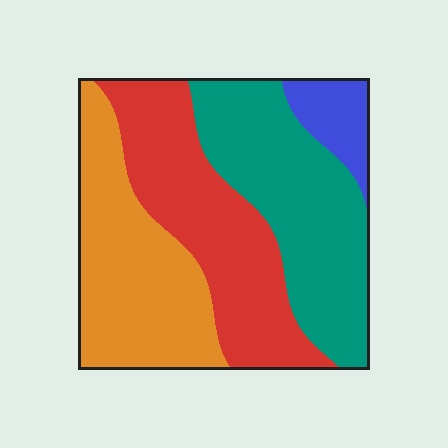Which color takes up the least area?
Blue, at roughly 5%.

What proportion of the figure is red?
Red takes up between a sixth and a third of the figure.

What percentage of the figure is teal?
Teal takes up about one third (1/3) of the figure.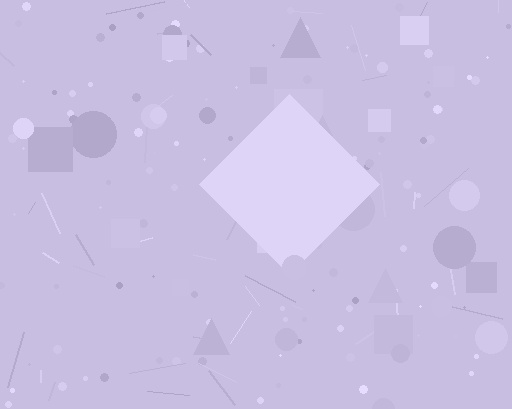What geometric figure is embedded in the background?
A diamond is embedded in the background.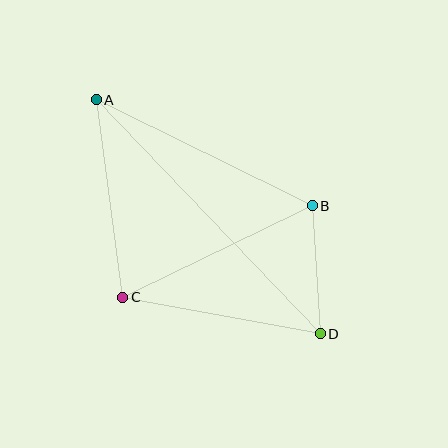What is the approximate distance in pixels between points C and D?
The distance between C and D is approximately 201 pixels.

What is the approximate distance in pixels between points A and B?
The distance between A and B is approximately 240 pixels.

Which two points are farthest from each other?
Points A and D are farthest from each other.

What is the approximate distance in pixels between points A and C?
The distance between A and C is approximately 199 pixels.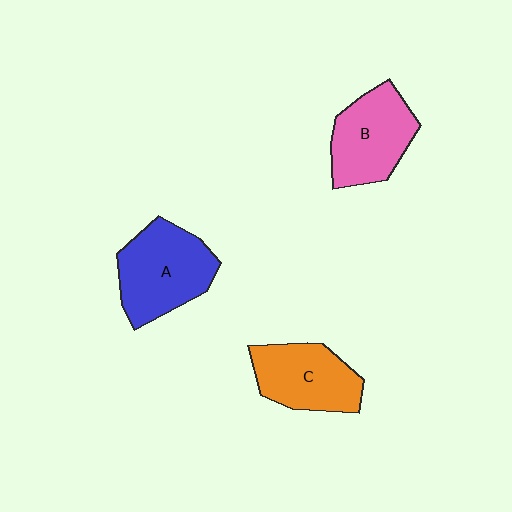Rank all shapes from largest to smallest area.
From largest to smallest: A (blue), B (pink), C (orange).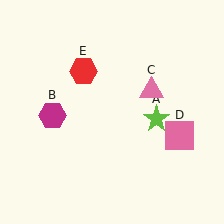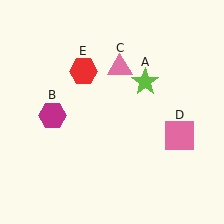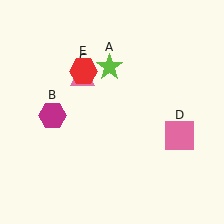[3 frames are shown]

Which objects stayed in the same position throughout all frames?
Magenta hexagon (object B) and pink square (object D) and red hexagon (object E) remained stationary.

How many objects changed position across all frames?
2 objects changed position: lime star (object A), pink triangle (object C).